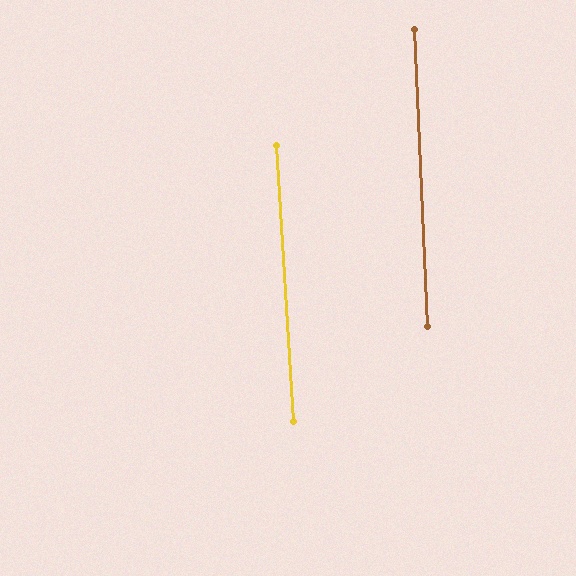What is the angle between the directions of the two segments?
Approximately 1 degree.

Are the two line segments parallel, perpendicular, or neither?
Parallel — their directions differ by only 0.9°.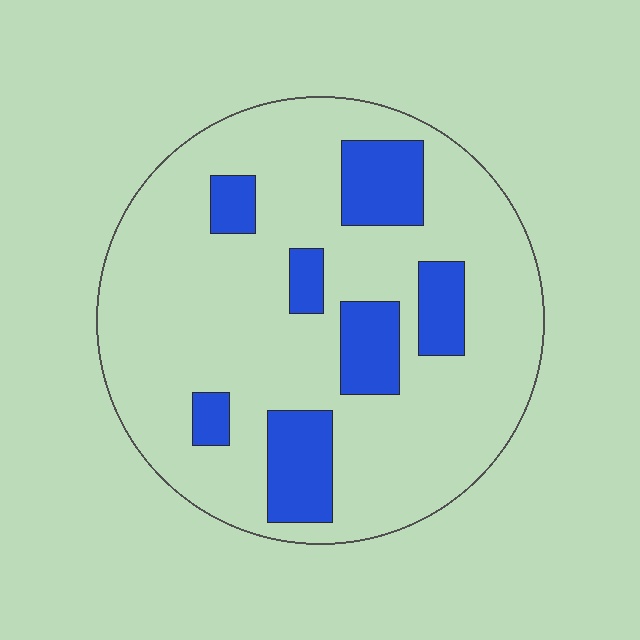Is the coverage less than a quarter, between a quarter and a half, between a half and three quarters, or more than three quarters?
Less than a quarter.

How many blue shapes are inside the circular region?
7.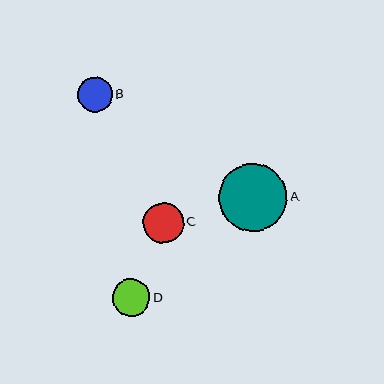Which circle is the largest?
Circle A is the largest with a size of approximately 68 pixels.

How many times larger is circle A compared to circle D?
Circle A is approximately 1.8 times the size of circle D.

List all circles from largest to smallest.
From largest to smallest: A, C, D, B.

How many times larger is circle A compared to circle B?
Circle A is approximately 2.0 times the size of circle B.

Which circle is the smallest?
Circle B is the smallest with a size of approximately 35 pixels.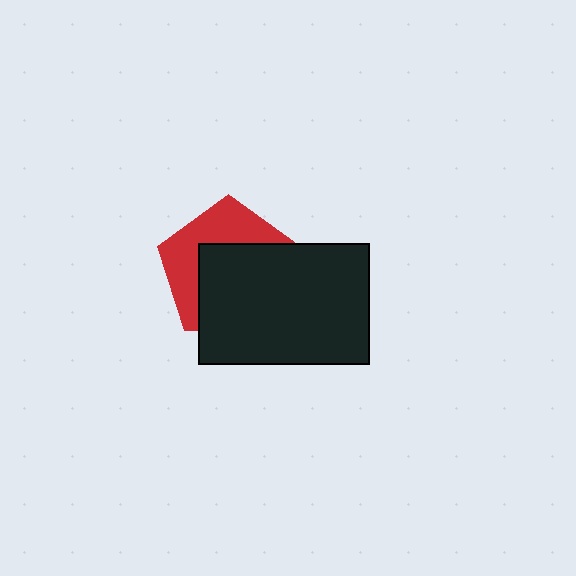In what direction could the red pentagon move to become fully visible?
The red pentagon could move toward the upper-left. That would shift it out from behind the black rectangle entirely.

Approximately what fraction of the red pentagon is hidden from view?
Roughly 58% of the red pentagon is hidden behind the black rectangle.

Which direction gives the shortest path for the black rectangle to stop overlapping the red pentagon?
Moving toward the lower-right gives the shortest separation.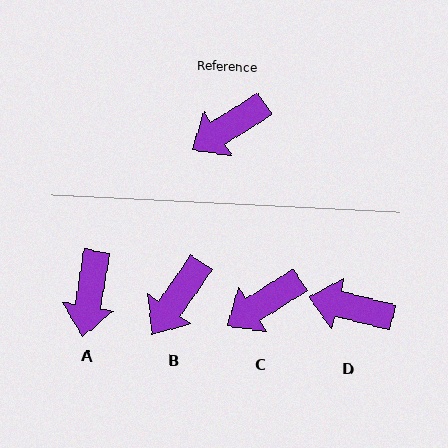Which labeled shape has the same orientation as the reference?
C.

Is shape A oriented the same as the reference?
No, it is off by about 48 degrees.